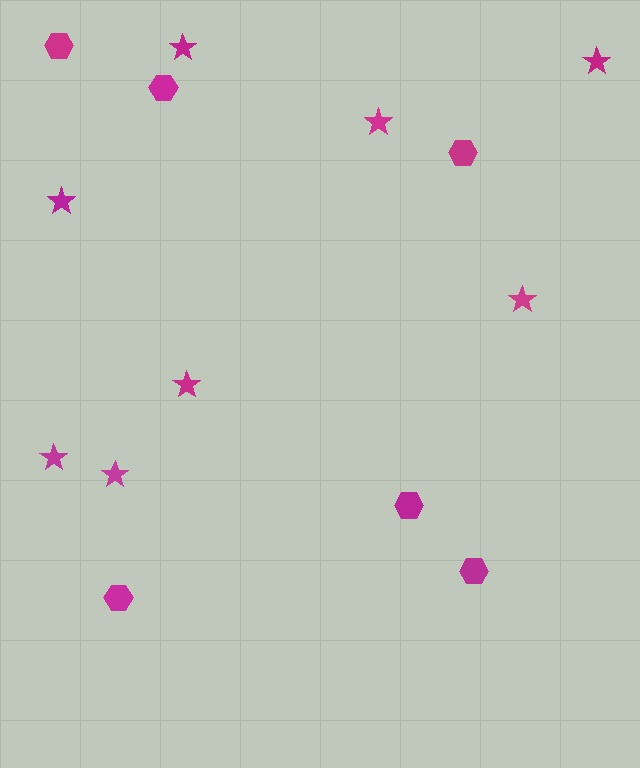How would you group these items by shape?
There are 2 groups: one group of hexagons (6) and one group of stars (8).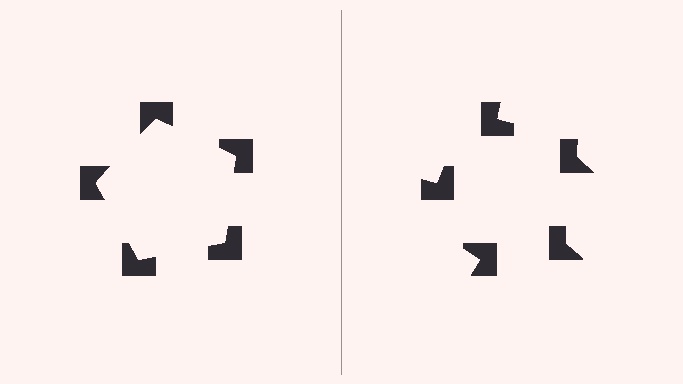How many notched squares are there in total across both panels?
10 — 5 on each side.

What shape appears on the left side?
An illusory pentagon.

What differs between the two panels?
The notched squares are positioned identically on both sides; only the wedge orientations differ. On the left they align to a pentagon; on the right they are misaligned.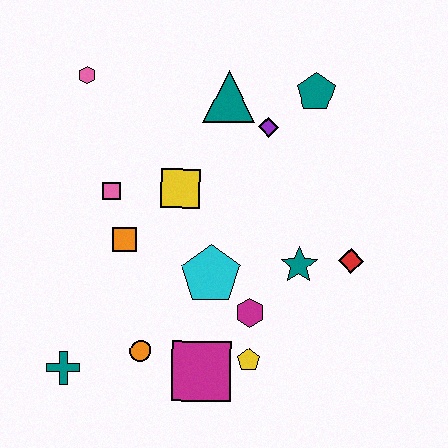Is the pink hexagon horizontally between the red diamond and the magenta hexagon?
No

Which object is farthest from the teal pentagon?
The teal cross is farthest from the teal pentagon.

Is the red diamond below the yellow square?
Yes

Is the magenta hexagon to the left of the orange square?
No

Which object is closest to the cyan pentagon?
The magenta hexagon is closest to the cyan pentagon.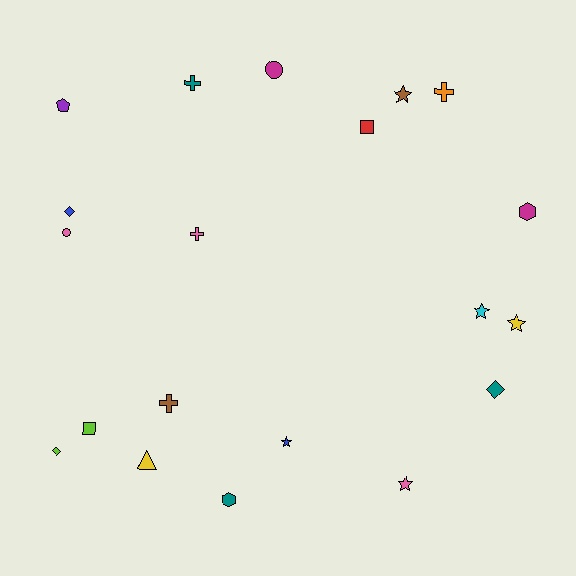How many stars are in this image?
There are 5 stars.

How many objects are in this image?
There are 20 objects.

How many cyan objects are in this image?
There is 1 cyan object.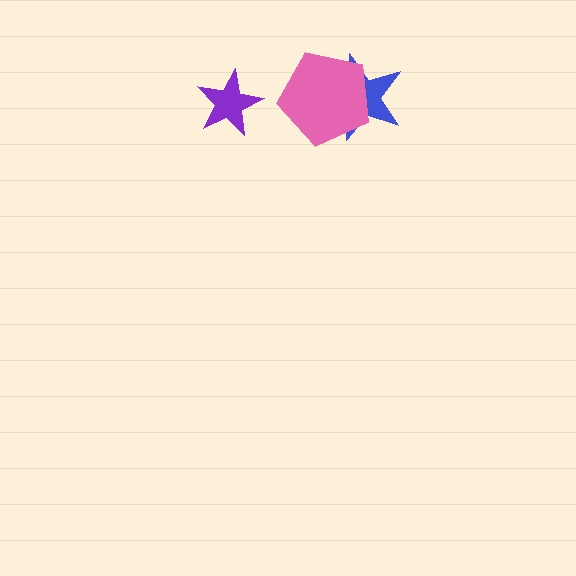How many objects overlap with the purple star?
0 objects overlap with the purple star.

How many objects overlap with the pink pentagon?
1 object overlaps with the pink pentagon.